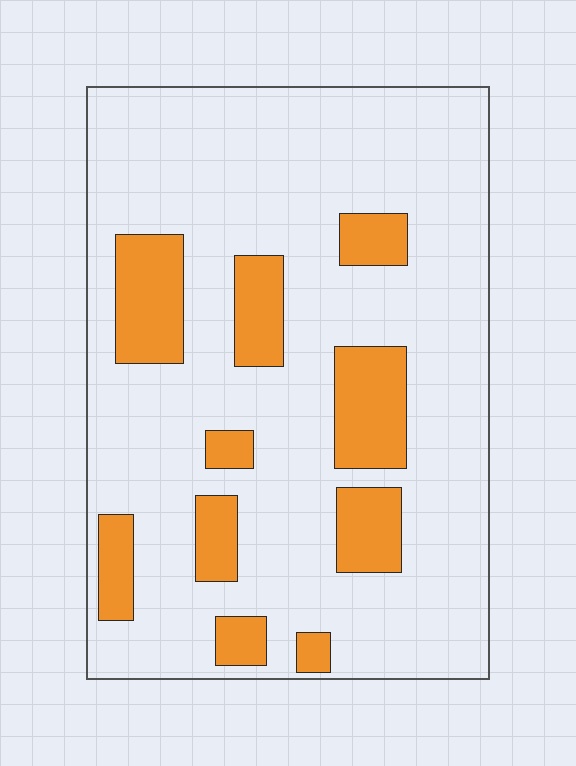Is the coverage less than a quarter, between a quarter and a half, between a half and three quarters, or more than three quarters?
Less than a quarter.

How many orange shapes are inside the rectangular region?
10.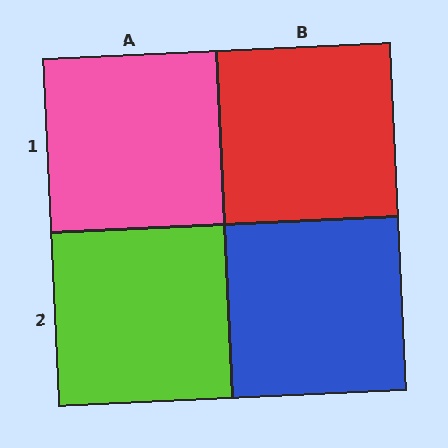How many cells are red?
1 cell is red.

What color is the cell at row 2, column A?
Lime.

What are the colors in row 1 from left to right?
Pink, red.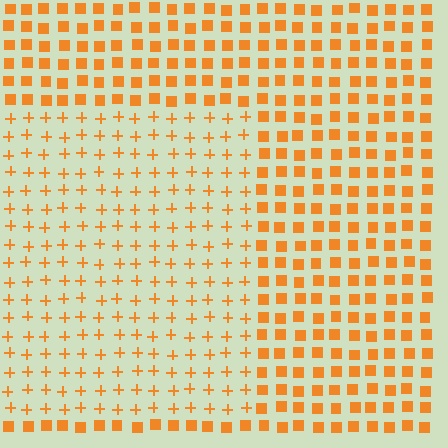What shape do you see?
I see a rectangle.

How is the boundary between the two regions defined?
The boundary is defined by a change in element shape: plus signs inside vs. squares outside. All elements share the same color and spacing.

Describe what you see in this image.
The image is filled with small orange elements arranged in a uniform grid. A rectangle-shaped region contains plus signs, while the surrounding area contains squares. The boundary is defined purely by the change in element shape.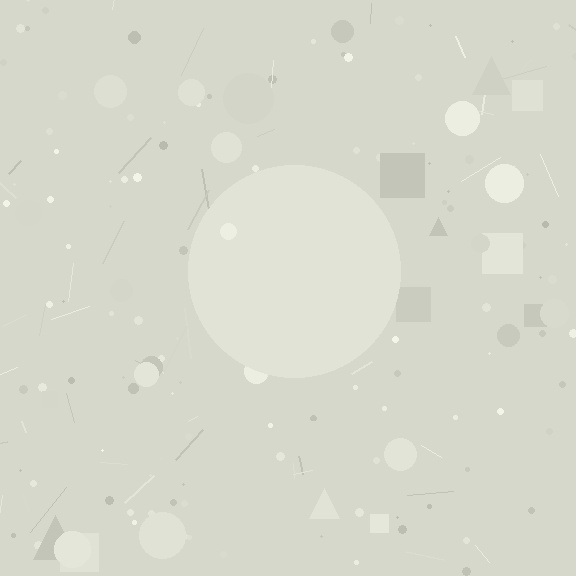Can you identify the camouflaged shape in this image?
The camouflaged shape is a circle.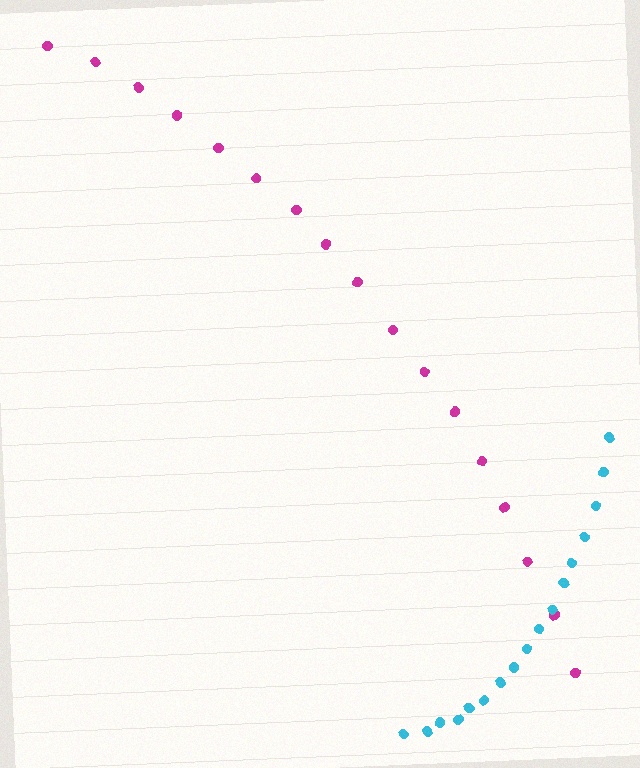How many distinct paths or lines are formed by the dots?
There are 2 distinct paths.